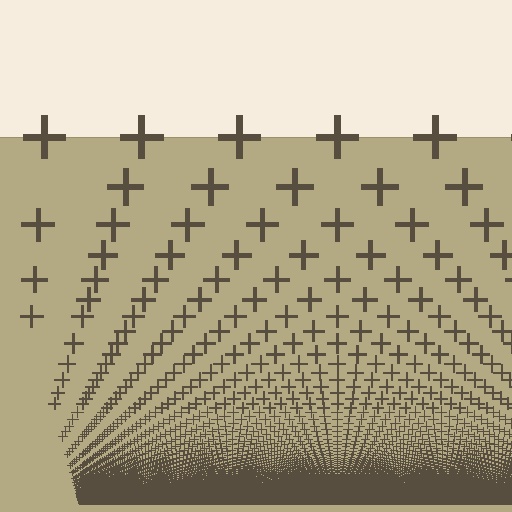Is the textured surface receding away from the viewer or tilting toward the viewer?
The surface appears to tilt toward the viewer. Texture elements get larger and sparser toward the top.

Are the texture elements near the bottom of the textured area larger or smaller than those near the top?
Smaller. The gradient is inverted — elements near the bottom are smaller and denser.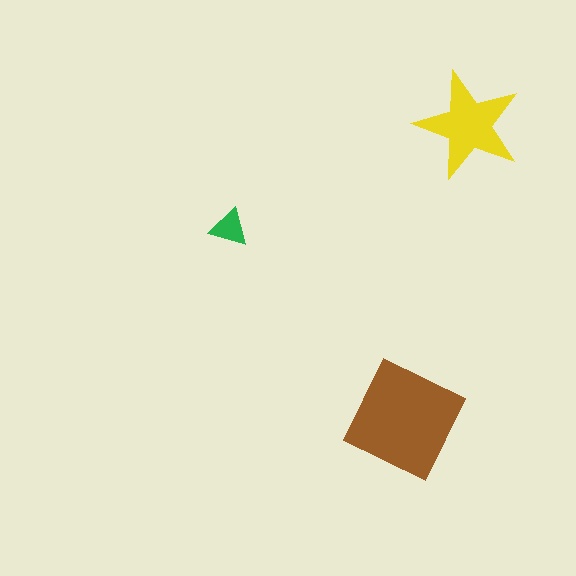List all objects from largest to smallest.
The brown diamond, the yellow star, the green triangle.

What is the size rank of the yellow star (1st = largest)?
2nd.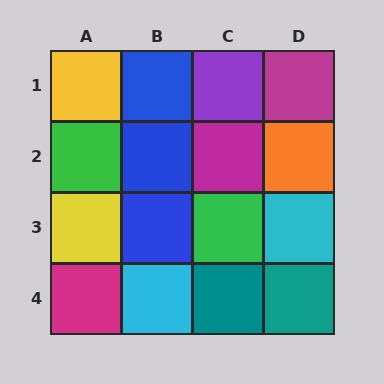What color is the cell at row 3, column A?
Yellow.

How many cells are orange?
1 cell is orange.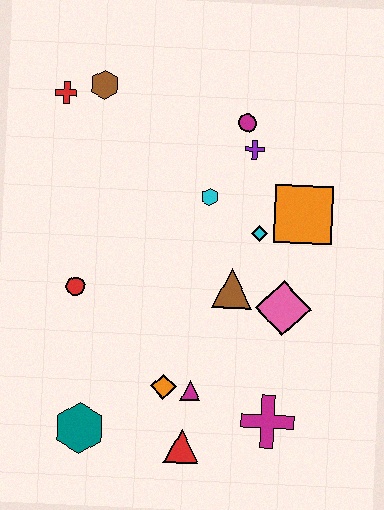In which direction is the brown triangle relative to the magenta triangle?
The brown triangle is above the magenta triangle.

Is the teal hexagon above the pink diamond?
No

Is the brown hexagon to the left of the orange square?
Yes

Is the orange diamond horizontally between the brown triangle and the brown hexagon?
Yes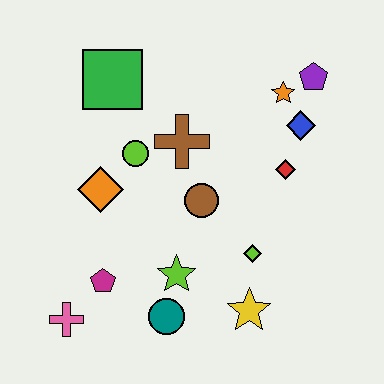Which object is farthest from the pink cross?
The purple pentagon is farthest from the pink cross.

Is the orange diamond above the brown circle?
Yes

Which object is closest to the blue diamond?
The orange star is closest to the blue diamond.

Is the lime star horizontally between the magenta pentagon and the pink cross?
No